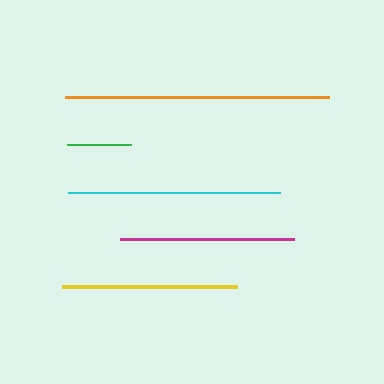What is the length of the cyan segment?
The cyan segment is approximately 212 pixels long.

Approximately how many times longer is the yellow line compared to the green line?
The yellow line is approximately 2.8 times the length of the green line.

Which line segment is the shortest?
The green line is the shortest at approximately 64 pixels.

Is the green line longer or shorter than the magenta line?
The magenta line is longer than the green line.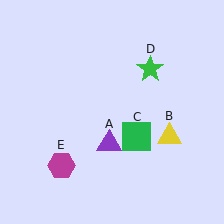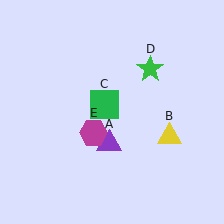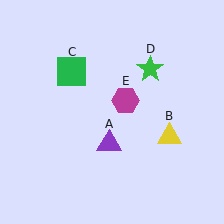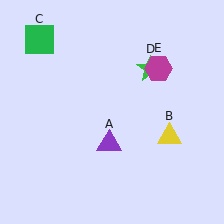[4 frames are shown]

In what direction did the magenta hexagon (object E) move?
The magenta hexagon (object E) moved up and to the right.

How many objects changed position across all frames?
2 objects changed position: green square (object C), magenta hexagon (object E).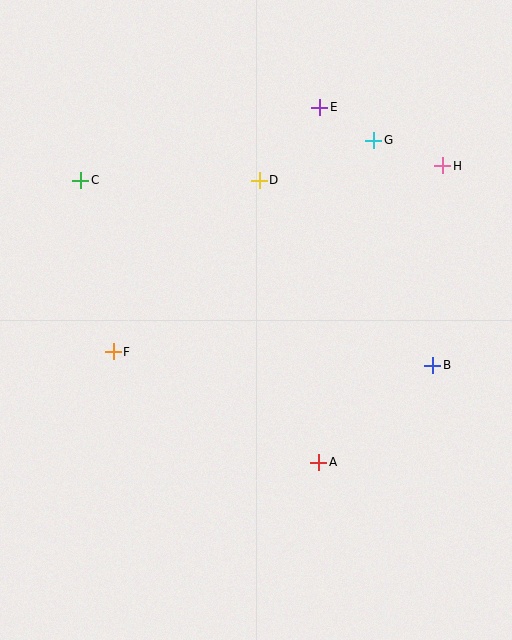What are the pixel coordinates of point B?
Point B is at (433, 365).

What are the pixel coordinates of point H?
Point H is at (443, 166).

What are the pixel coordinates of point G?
Point G is at (374, 140).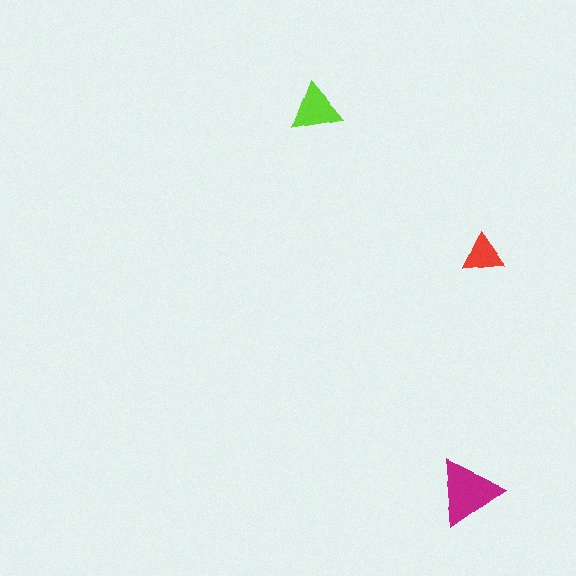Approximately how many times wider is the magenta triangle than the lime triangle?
About 1.5 times wider.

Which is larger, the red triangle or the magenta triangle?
The magenta one.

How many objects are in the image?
There are 3 objects in the image.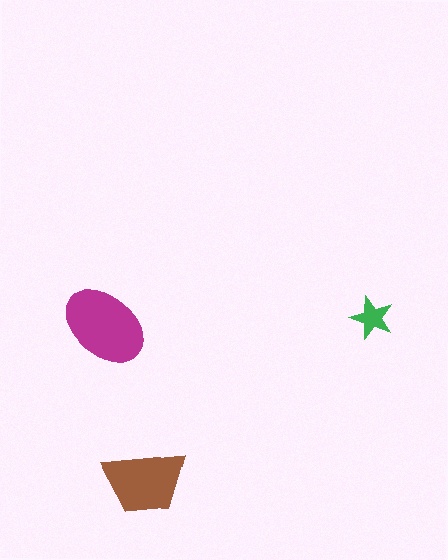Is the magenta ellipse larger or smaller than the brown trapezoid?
Larger.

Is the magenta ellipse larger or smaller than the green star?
Larger.